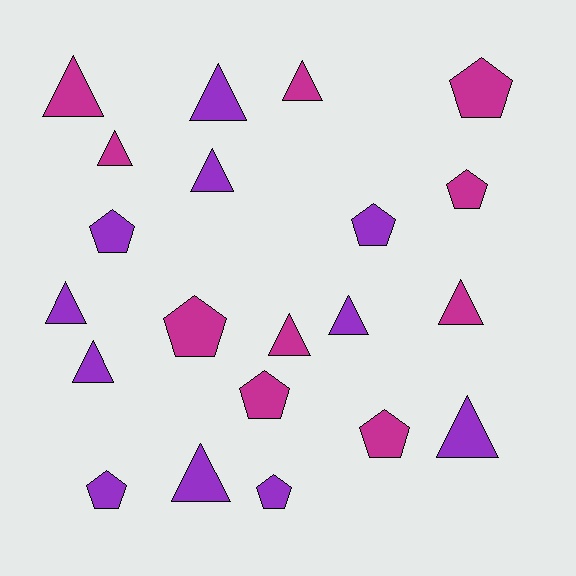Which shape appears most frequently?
Triangle, with 12 objects.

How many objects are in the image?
There are 21 objects.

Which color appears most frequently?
Purple, with 11 objects.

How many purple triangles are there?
There are 7 purple triangles.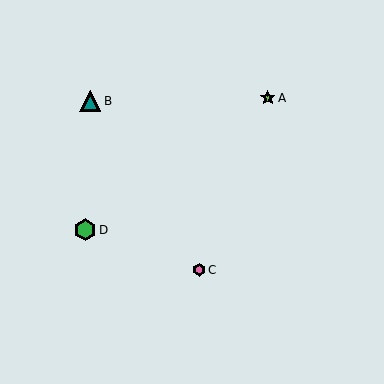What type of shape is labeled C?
Shape C is a pink hexagon.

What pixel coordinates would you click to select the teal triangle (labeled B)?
Click at (90, 101) to select the teal triangle B.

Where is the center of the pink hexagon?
The center of the pink hexagon is at (199, 270).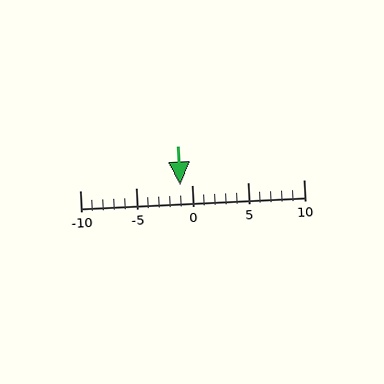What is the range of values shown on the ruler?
The ruler shows values from -10 to 10.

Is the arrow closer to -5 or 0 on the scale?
The arrow is closer to 0.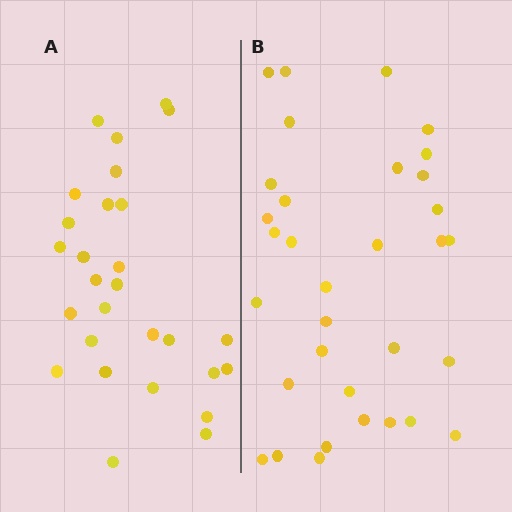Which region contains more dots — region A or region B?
Region B (the right region) has more dots.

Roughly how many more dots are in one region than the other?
Region B has about 5 more dots than region A.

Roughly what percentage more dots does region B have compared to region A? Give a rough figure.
About 20% more.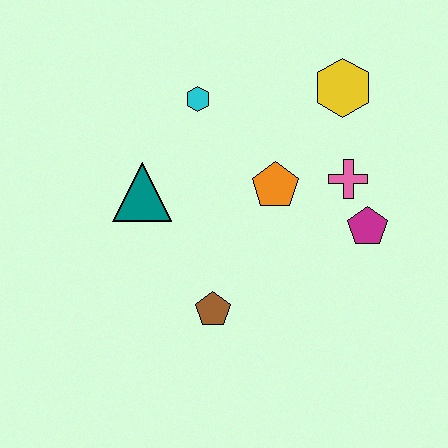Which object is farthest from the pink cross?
The teal triangle is farthest from the pink cross.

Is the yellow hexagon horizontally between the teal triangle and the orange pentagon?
No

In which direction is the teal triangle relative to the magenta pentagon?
The teal triangle is to the left of the magenta pentagon.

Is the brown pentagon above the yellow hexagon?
No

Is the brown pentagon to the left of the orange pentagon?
Yes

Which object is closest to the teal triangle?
The cyan hexagon is closest to the teal triangle.